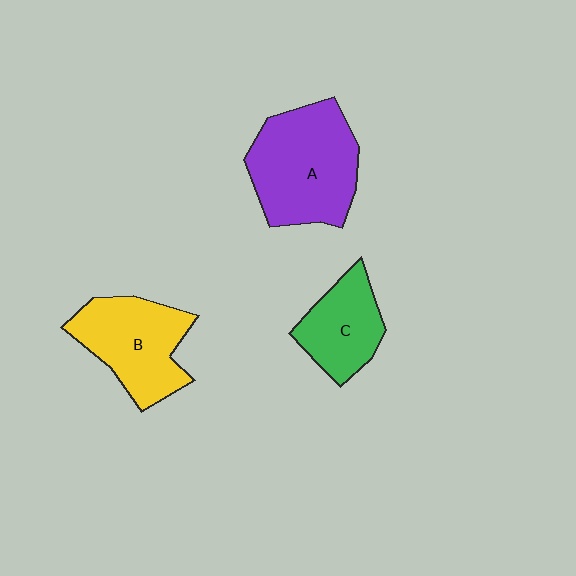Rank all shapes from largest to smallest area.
From largest to smallest: A (purple), B (yellow), C (green).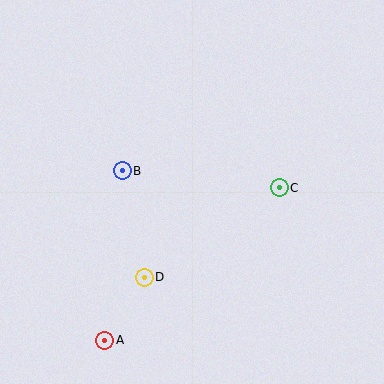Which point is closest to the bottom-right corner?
Point C is closest to the bottom-right corner.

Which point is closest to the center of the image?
Point B at (122, 171) is closest to the center.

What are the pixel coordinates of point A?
Point A is at (105, 340).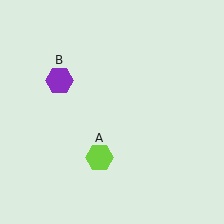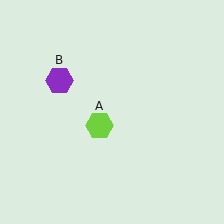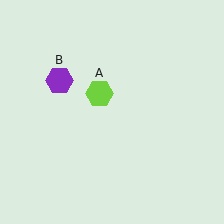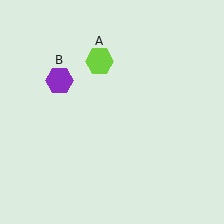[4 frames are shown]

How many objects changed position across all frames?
1 object changed position: lime hexagon (object A).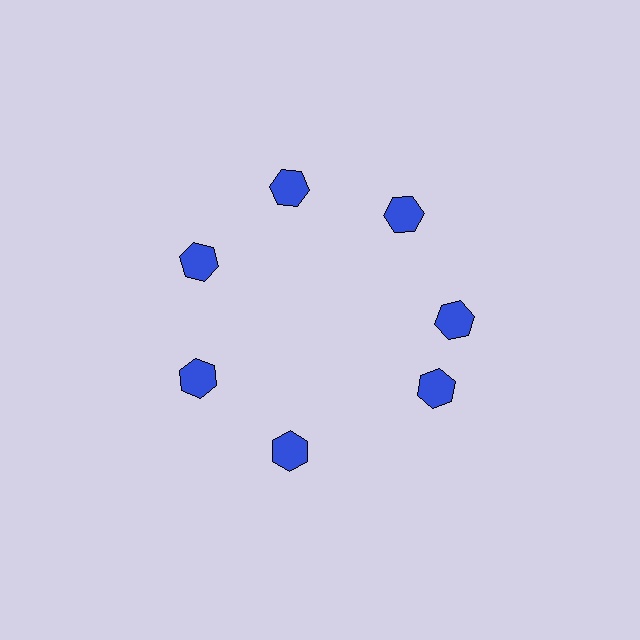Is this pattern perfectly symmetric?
No. The 7 blue hexagons are arranged in a ring, but one element near the 5 o'clock position is rotated out of alignment along the ring, breaking the 7-fold rotational symmetry.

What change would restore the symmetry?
The symmetry would be restored by rotating it back into even spacing with its neighbors so that all 7 hexagons sit at equal angles and equal distance from the center.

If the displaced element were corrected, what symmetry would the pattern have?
It would have 7-fold rotational symmetry — the pattern would map onto itself every 51 degrees.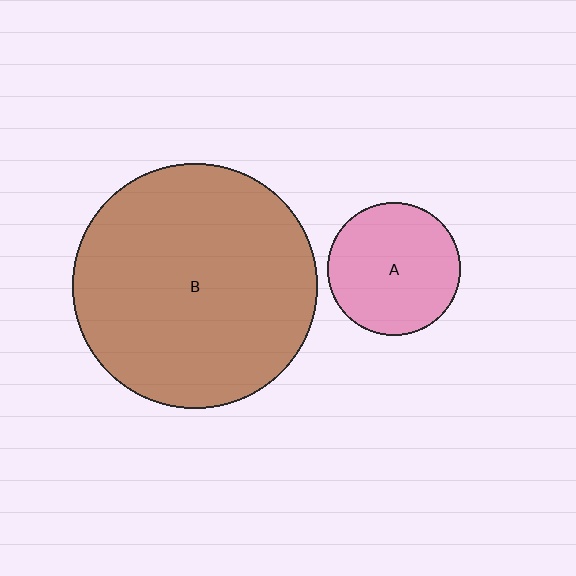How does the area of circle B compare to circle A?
Approximately 3.4 times.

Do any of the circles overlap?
No, none of the circles overlap.